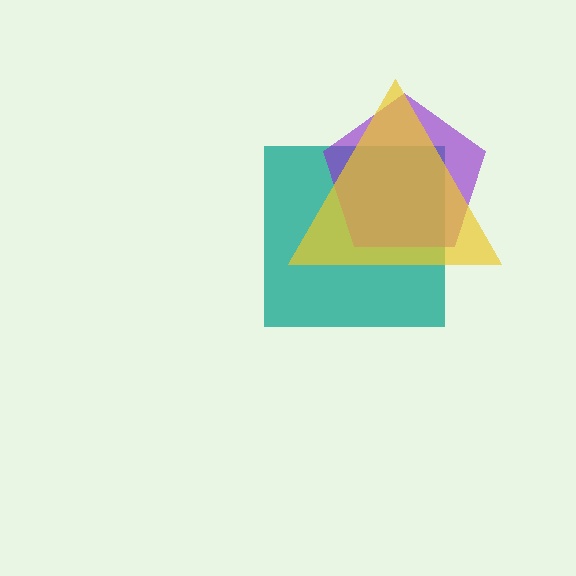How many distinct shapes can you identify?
There are 3 distinct shapes: a teal square, a purple pentagon, a yellow triangle.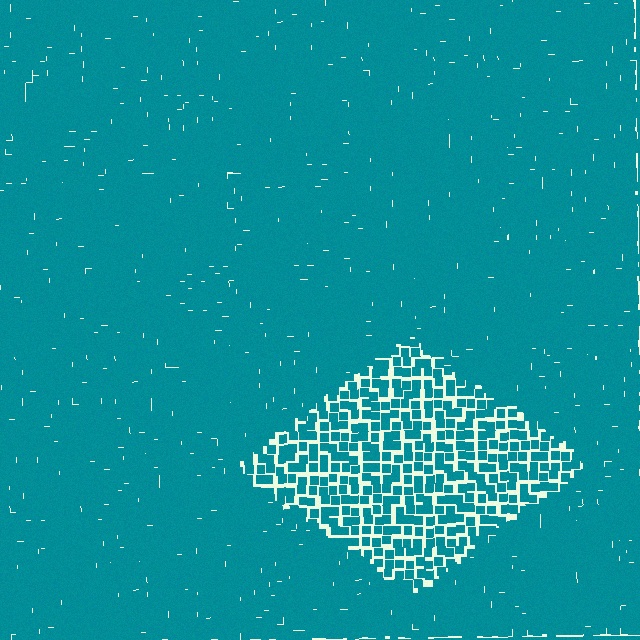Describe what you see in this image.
The image contains small teal elements arranged at two different densities. A diamond-shaped region is visible where the elements are less densely packed than the surrounding area.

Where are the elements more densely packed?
The elements are more densely packed outside the diamond boundary.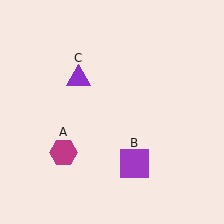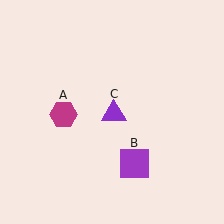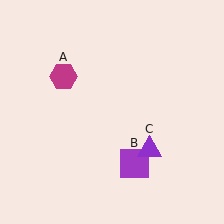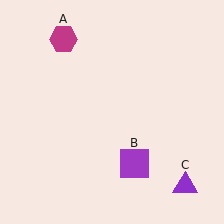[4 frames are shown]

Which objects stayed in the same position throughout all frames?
Purple square (object B) remained stationary.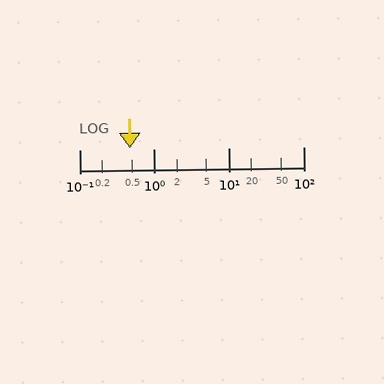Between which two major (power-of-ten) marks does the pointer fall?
The pointer is between 0.1 and 1.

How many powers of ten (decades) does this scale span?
The scale spans 3 decades, from 0.1 to 100.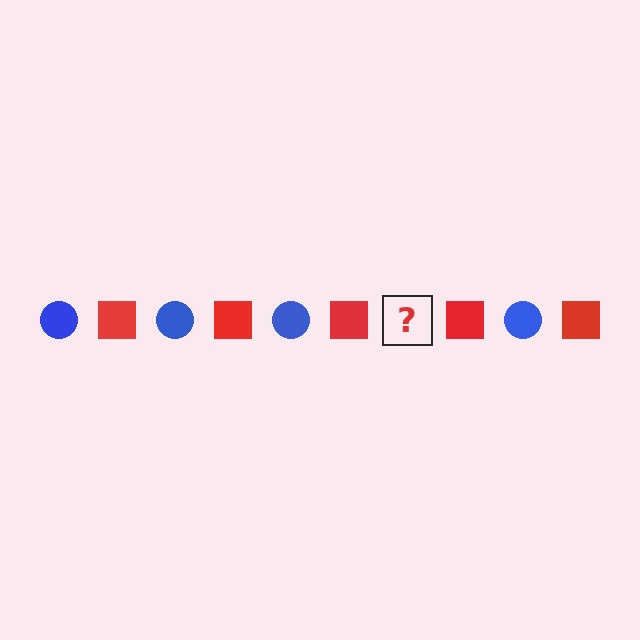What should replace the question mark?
The question mark should be replaced with a blue circle.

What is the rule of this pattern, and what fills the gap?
The rule is that the pattern alternates between blue circle and red square. The gap should be filled with a blue circle.